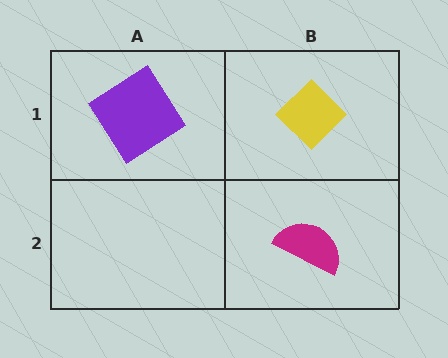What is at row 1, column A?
A purple diamond.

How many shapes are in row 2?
1 shape.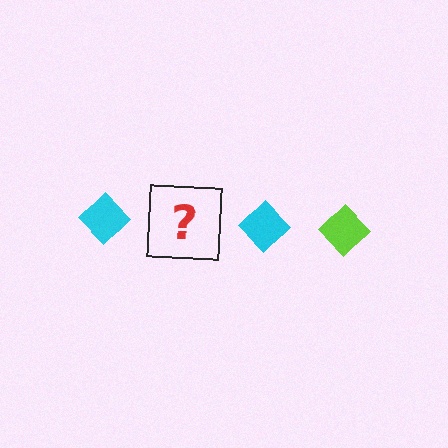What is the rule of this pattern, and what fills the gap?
The rule is that the pattern cycles through cyan, lime diamonds. The gap should be filled with a lime diamond.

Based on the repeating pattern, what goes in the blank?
The blank should be a lime diamond.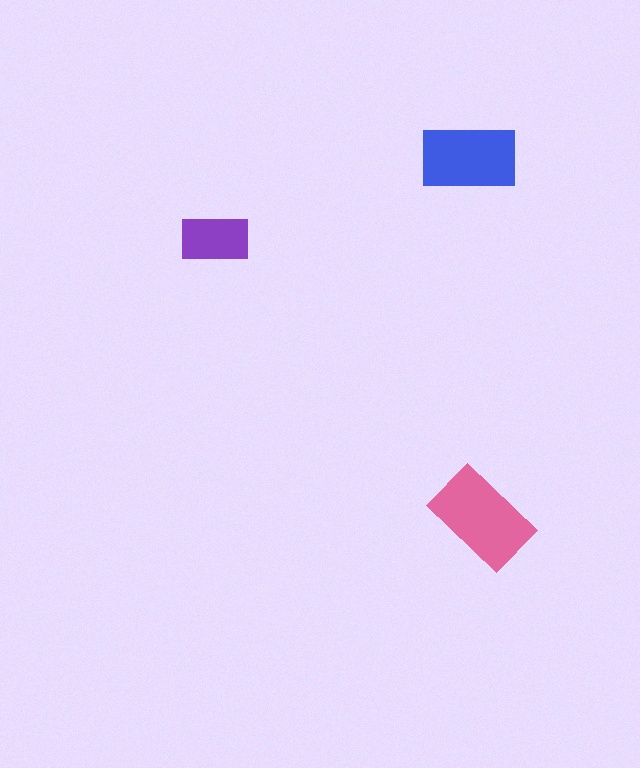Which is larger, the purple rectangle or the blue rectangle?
The blue one.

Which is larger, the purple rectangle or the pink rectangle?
The pink one.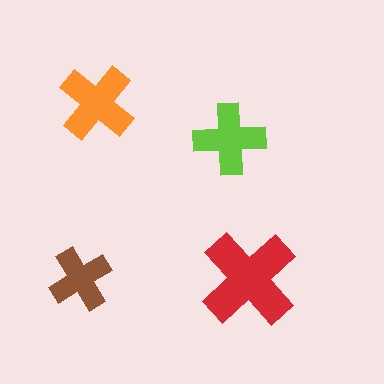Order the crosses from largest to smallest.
the red one, the orange one, the lime one, the brown one.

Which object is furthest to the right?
The red cross is rightmost.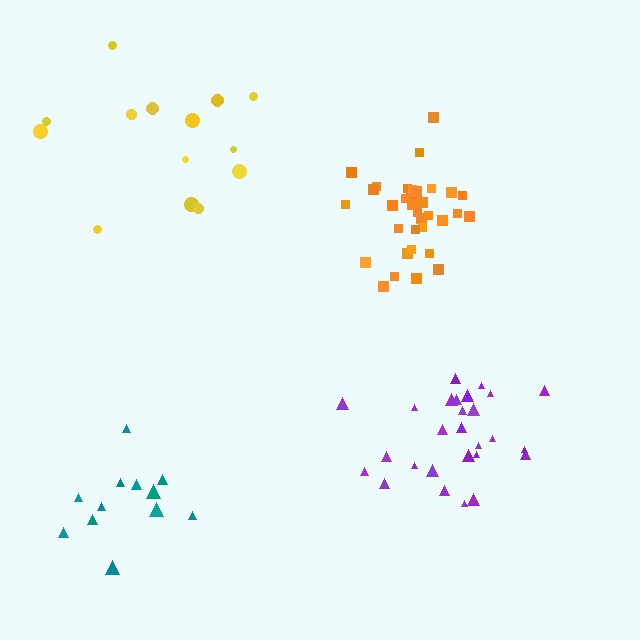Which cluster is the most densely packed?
Orange.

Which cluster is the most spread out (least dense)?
Yellow.